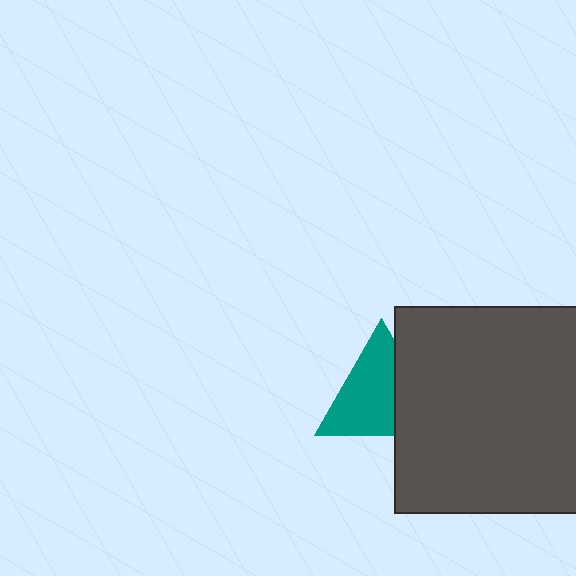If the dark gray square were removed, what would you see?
You would see the complete teal triangle.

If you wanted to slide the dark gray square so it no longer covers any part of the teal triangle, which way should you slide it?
Slide it right — that is the most direct way to separate the two shapes.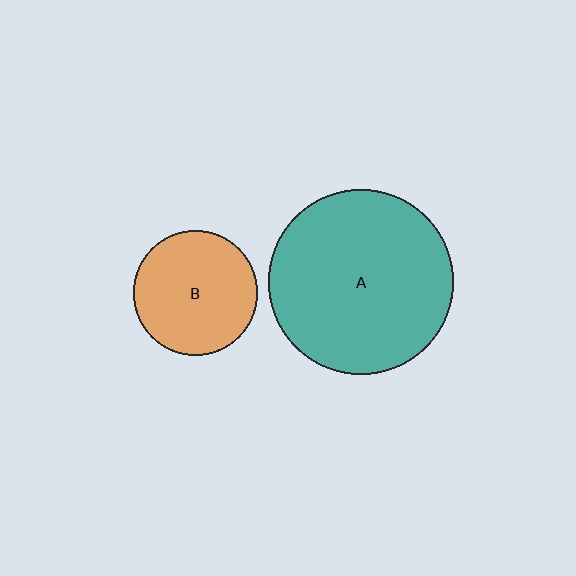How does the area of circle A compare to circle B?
Approximately 2.2 times.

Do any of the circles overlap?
No, none of the circles overlap.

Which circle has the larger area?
Circle A (teal).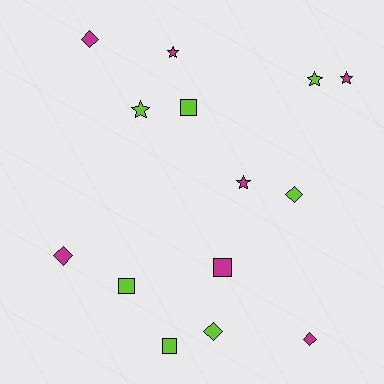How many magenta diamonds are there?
There are 3 magenta diamonds.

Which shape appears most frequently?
Star, with 5 objects.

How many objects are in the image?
There are 14 objects.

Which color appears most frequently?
Magenta, with 7 objects.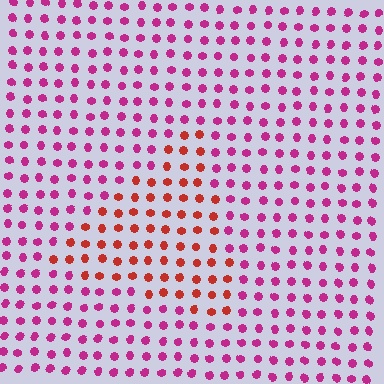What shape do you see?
I see a triangle.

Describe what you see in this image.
The image is filled with small magenta elements in a uniform arrangement. A triangle-shaped region is visible where the elements are tinted to a slightly different hue, forming a subtle color boundary.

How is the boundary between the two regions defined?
The boundary is defined purely by a slight shift in hue (about 42 degrees). Spacing, size, and orientation are identical on both sides.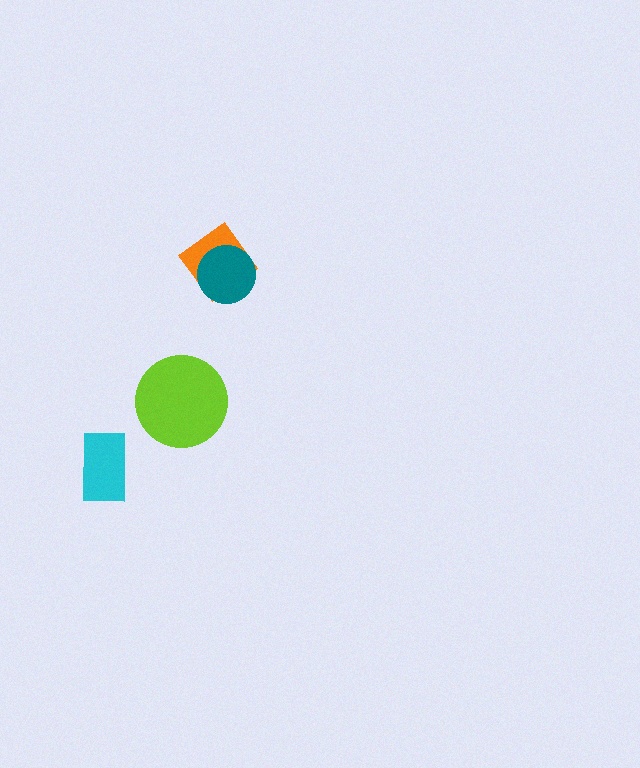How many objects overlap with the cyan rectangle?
0 objects overlap with the cyan rectangle.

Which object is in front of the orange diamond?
The teal circle is in front of the orange diamond.